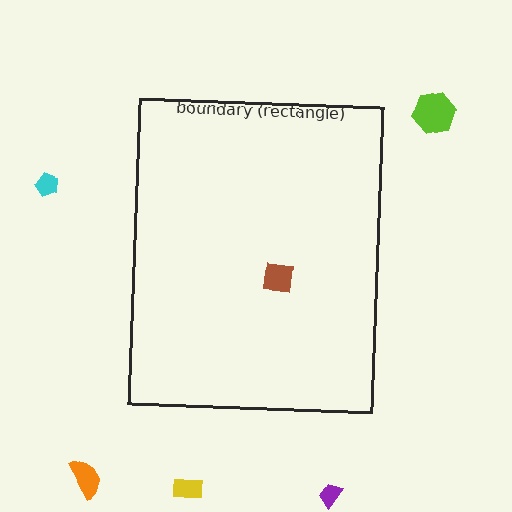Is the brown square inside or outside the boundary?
Inside.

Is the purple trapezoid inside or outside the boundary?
Outside.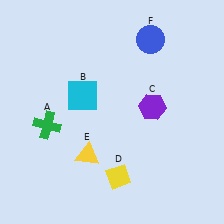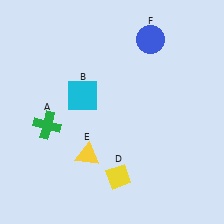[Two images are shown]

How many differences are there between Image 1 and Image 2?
There is 1 difference between the two images.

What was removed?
The purple hexagon (C) was removed in Image 2.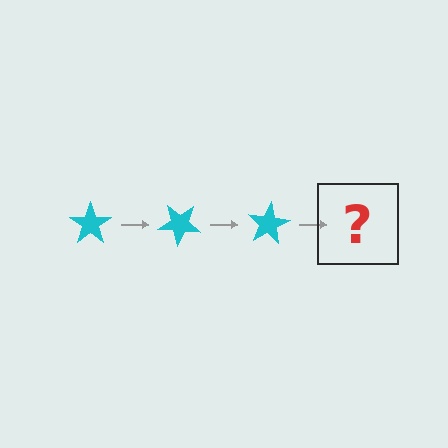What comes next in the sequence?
The next element should be a cyan star rotated 120 degrees.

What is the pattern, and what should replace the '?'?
The pattern is that the star rotates 40 degrees each step. The '?' should be a cyan star rotated 120 degrees.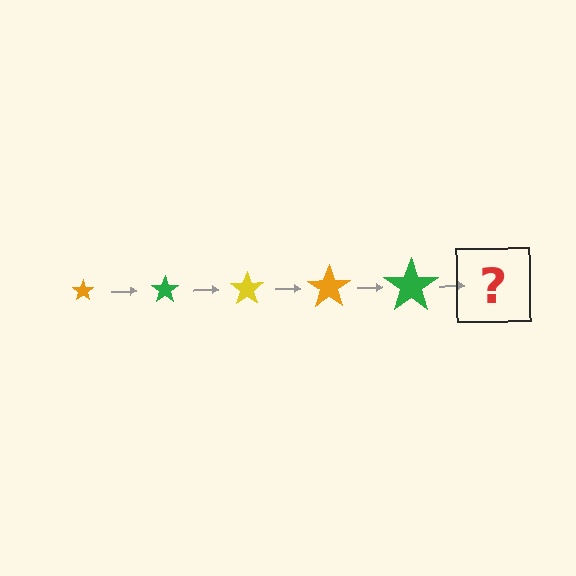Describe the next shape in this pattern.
It should be a yellow star, larger than the previous one.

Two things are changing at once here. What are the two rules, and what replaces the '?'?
The two rules are that the star grows larger each step and the color cycles through orange, green, and yellow. The '?' should be a yellow star, larger than the previous one.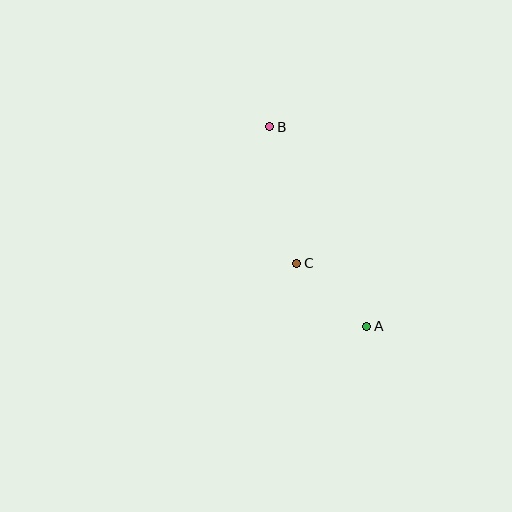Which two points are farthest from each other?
Points A and B are farthest from each other.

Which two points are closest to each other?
Points A and C are closest to each other.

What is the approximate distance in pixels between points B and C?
The distance between B and C is approximately 140 pixels.